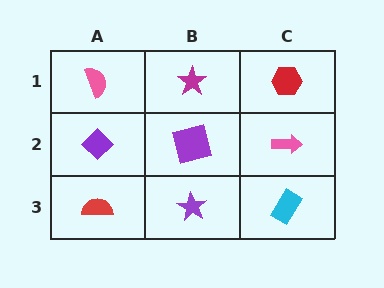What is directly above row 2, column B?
A magenta star.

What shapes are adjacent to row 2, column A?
A pink semicircle (row 1, column A), a red semicircle (row 3, column A), a purple square (row 2, column B).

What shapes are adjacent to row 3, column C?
A pink arrow (row 2, column C), a purple star (row 3, column B).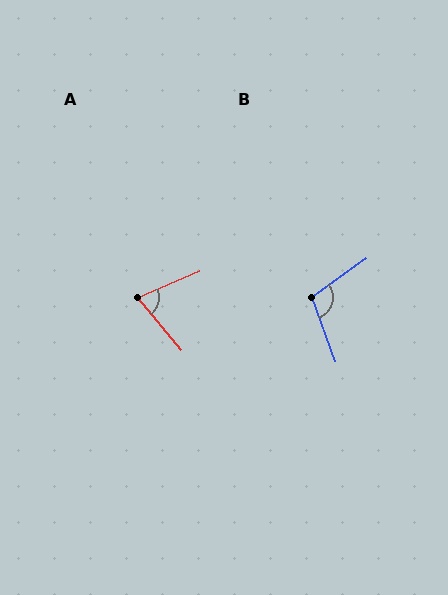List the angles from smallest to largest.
A (73°), B (105°).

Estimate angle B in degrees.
Approximately 105 degrees.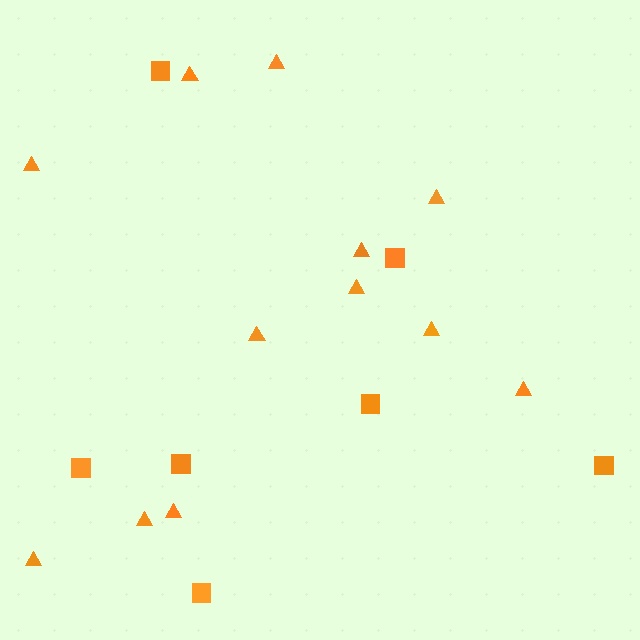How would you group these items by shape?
There are 2 groups: one group of squares (7) and one group of triangles (12).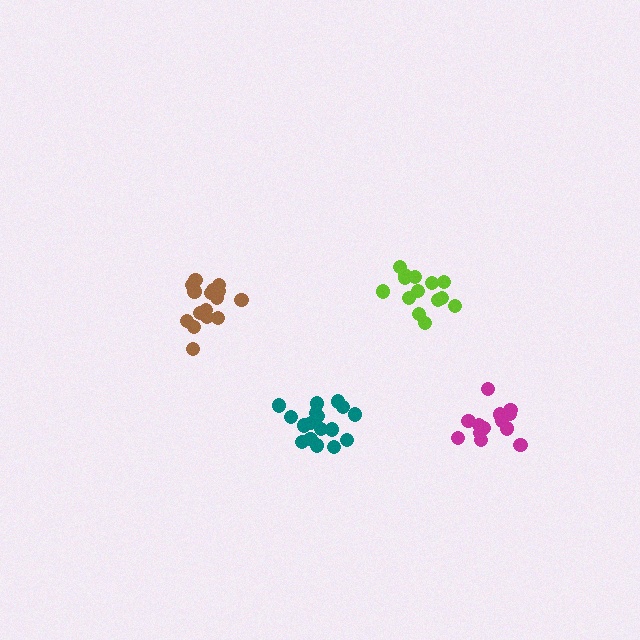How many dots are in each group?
Group 1: 16 dots, Group 2: 13 dots, Group 3: 17 dots, Group 4: 14 dots (60 total).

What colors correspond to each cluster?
The clusters are colored: brown, magenta, teal, lime.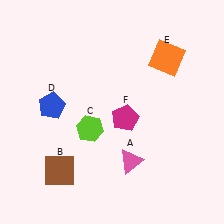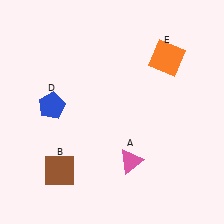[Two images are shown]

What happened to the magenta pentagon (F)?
The magenta pentagon (F) was removed in Image 2. It was in the bottom-right area of Image 1.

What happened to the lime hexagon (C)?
The lime hexagon (C) was removed in Image 2. It was in the bottom-left area of Image 1.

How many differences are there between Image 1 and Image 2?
There are 2 differences between the two images.